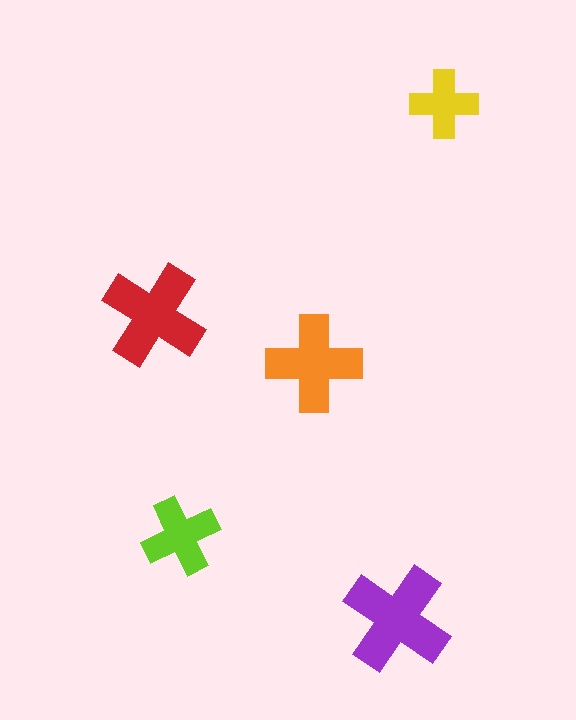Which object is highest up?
The yellow cross is topmost.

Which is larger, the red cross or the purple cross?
The purple one.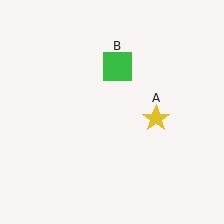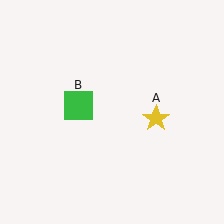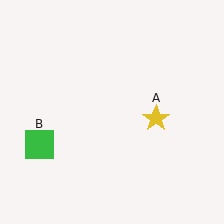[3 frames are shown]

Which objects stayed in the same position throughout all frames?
Yellow star (object A) remained stationary.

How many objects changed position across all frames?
1 object changed position: green square (object B).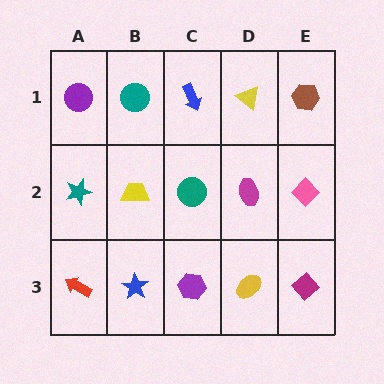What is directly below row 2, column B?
A blue star.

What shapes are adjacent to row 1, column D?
A magenta ellipse (row 2, column D), a blue arrow (row 1, column C), a brown hexagon (row 1, column E).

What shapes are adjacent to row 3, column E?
A pink diamond (row 2, column E), a yellow ellipse (row 3, column D).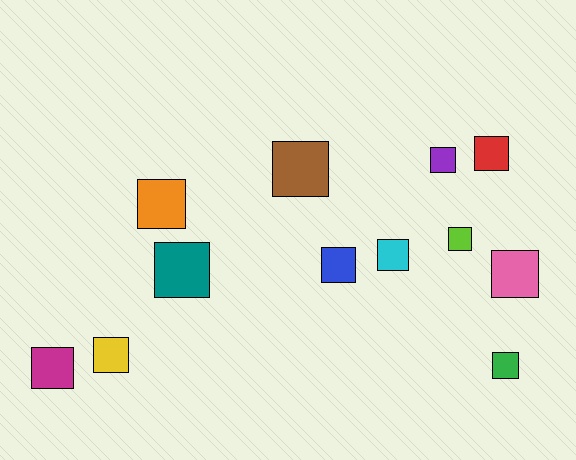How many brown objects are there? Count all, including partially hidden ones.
There is 1 brown object.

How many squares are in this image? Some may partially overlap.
There are 12 squares.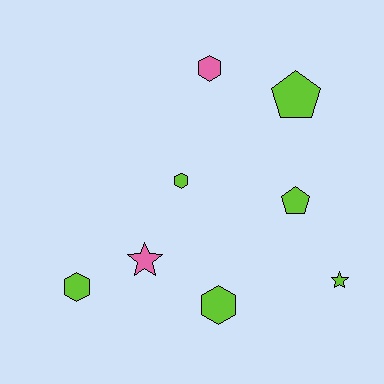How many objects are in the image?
There are 8 objects.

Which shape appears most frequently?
Hexagon, with 4 objects.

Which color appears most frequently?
Lime, with 6 objects.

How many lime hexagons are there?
There are 3 lime hexagons.